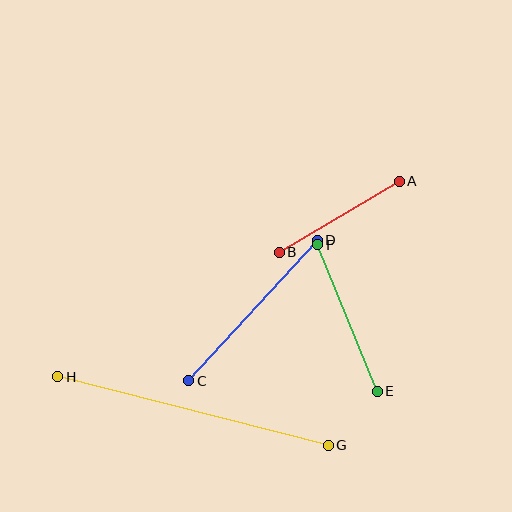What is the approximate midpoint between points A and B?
The midpoint is at approximately (339, 217) pixels.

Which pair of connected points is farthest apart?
Points G and H are farthest apart.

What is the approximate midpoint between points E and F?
The midpoint is at approximately (347, 318) pixels.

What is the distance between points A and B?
The distance is approximately 139 pixels.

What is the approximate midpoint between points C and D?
The midpoint is at approximately (253, 311) pixels.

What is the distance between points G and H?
The distance is approximately 279 pixels.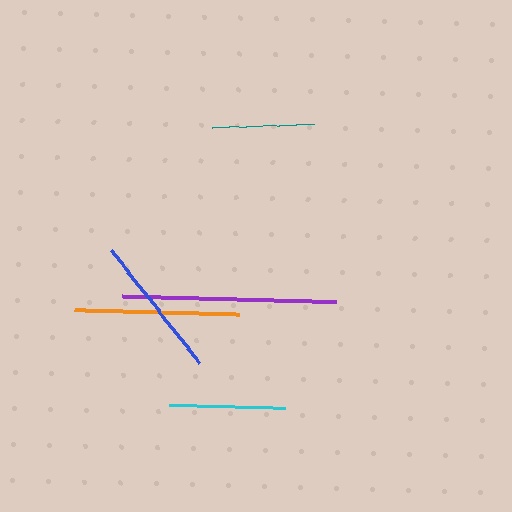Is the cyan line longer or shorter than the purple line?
The purple line is longer than the cyan line.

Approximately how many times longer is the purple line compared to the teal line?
The purple line is approximately 2.1 times the length of the teal line.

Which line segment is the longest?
The purple line is the longest at approximately 214 pixels.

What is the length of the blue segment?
The blue segment is approximately 142 pixels long.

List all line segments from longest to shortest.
From longest to shortest: purple, orange, blue, cyan, teal.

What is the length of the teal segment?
The teal segment is approximately 102 pixels long.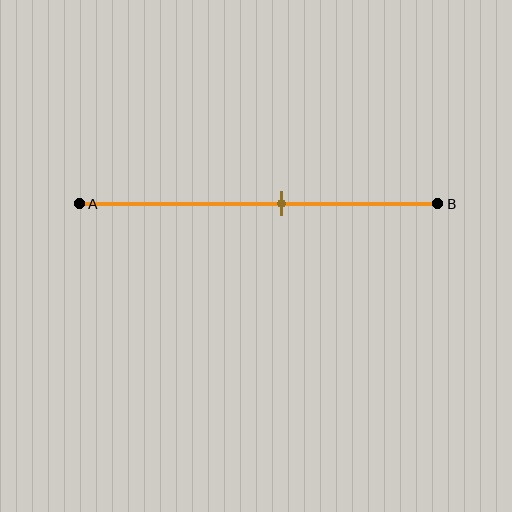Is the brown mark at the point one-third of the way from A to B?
No, the mark is at about 55% from A, not at the 33% one-third point.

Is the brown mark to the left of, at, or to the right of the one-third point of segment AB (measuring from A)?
The brown mark is to the right of the one-third point of segment AB.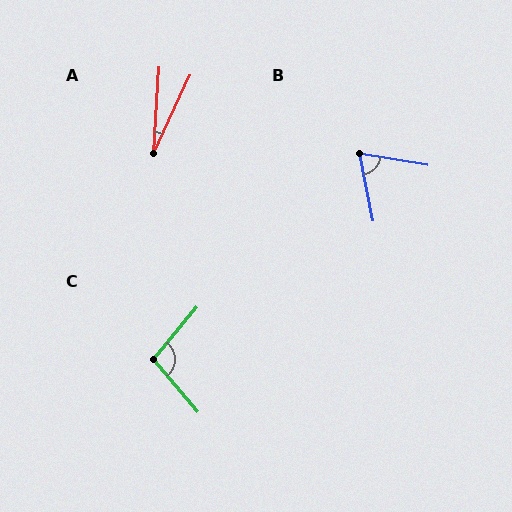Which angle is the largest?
C, at approximately 100 degrees.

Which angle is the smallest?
A, at approximately 21 degrees.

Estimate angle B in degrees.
Approximately 69 degrees.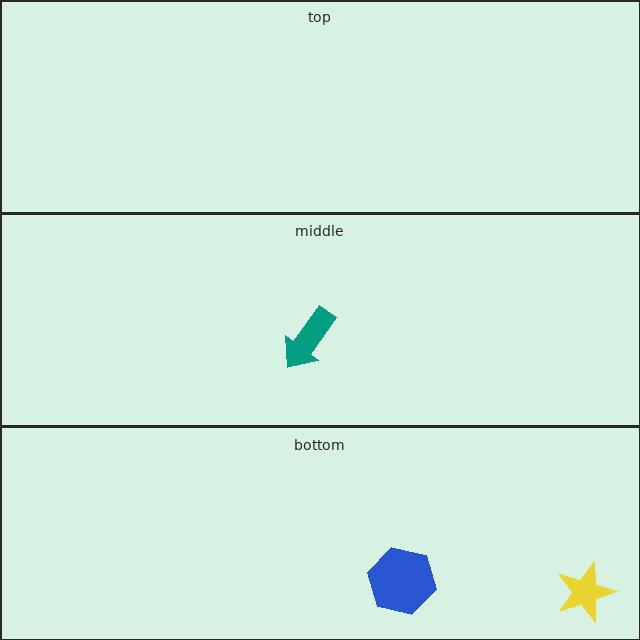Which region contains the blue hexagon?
The bottom region.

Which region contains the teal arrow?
The middle region.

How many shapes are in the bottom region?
2.